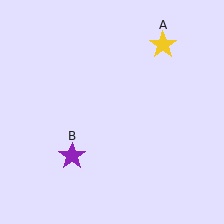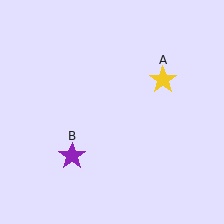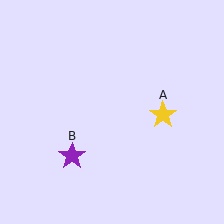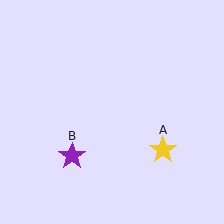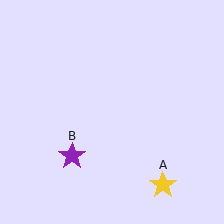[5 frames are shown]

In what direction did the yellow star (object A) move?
The yellow star (object A) moved down.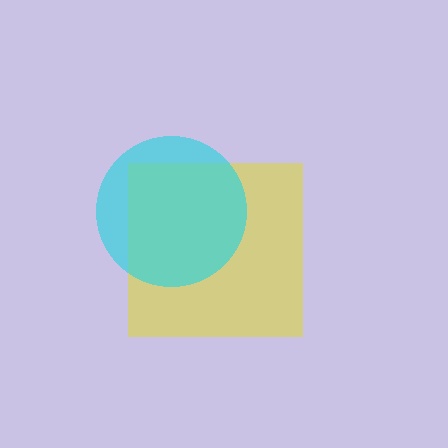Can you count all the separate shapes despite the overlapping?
Yes, there are 2 separate shapes.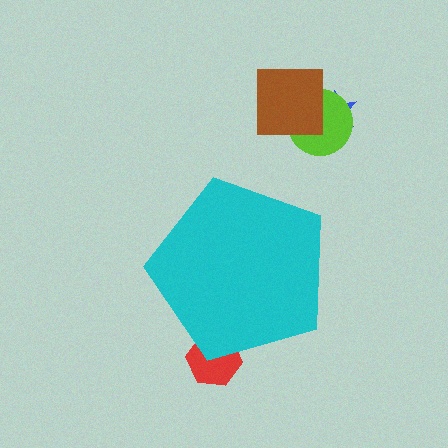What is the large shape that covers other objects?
A cyan pentagon.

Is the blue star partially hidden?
No, the blue star is fully visible.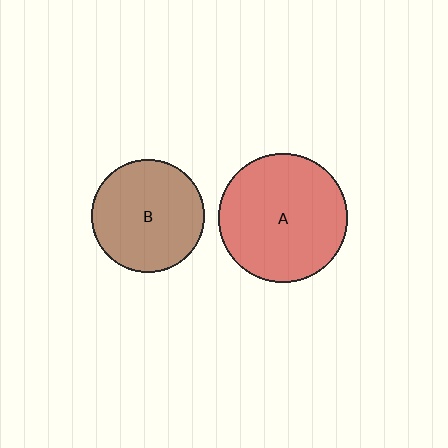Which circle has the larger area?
Circle A (red).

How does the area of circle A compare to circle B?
Approximately 1.3 times.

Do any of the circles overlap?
No, none of the circles overlap.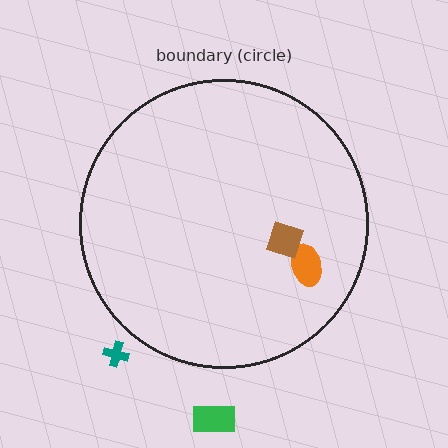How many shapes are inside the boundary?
2 inside, 2 outside.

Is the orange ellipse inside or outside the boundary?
Inside.